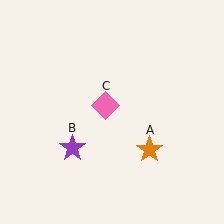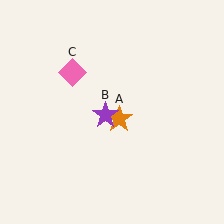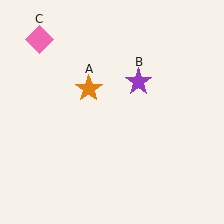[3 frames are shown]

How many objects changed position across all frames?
3 objects changed position: orange star (object A), purple star (object B), pink diamond (object C).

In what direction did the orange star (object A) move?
The orange star (object A) moved up and to the left.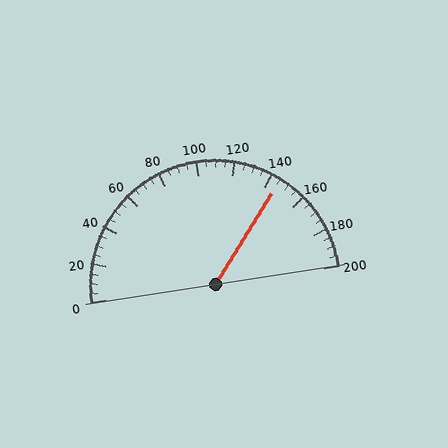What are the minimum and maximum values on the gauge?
The gauge ranges from 0 to 200.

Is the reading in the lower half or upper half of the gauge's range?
The reading is in the upper half of the range (0 to 200).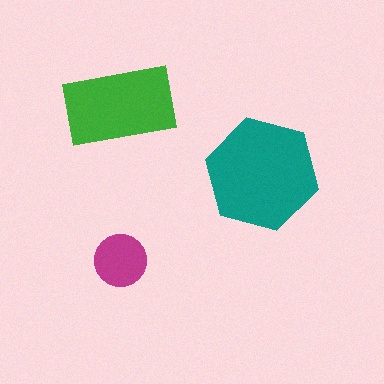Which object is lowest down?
The magenta circle is bottommost.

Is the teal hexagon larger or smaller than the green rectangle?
Larger.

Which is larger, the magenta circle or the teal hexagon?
The teal hexagon.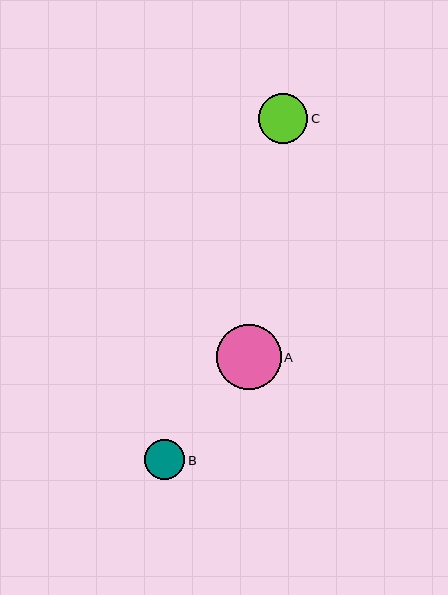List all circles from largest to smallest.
From largest to smallest: A, C, B.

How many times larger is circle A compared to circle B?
Circle A is approximately 1.6 times the size of circle B.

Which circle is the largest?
Circle A is the largest with a size of approximately 65 pixels.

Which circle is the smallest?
Circle B is the smallest with a size of approximately 40 pixels.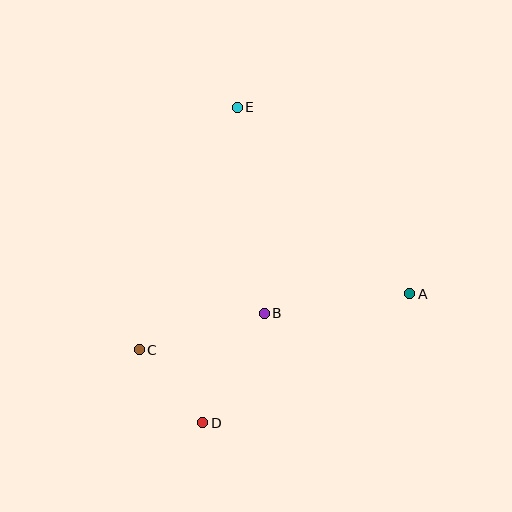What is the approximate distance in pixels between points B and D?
The distance between B and D is approximately 126 pixels.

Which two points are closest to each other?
Points C and D are closest to each other.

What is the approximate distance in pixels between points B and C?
The distance between B and C is approximately 131 pixels.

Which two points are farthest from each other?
Points D and E are farthest from each other.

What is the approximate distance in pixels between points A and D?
The distance between A and D is approximately 244 pixels.